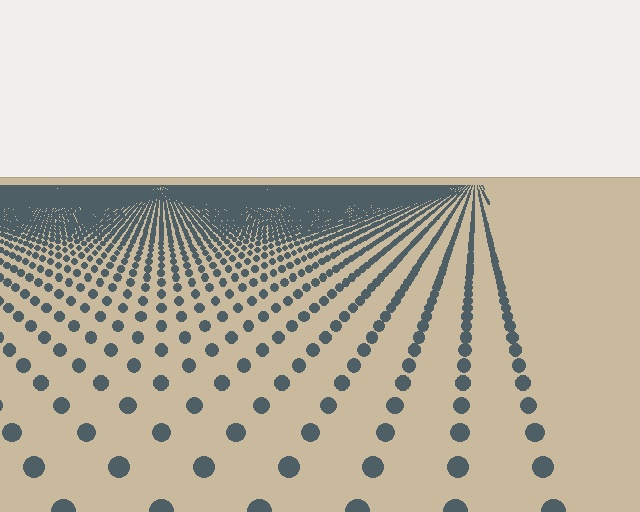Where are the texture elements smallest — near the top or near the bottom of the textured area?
Near the top.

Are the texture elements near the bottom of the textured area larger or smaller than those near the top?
Larger. Near the bottom, elements are closer to the viewer and appear at a bigger on-screen size.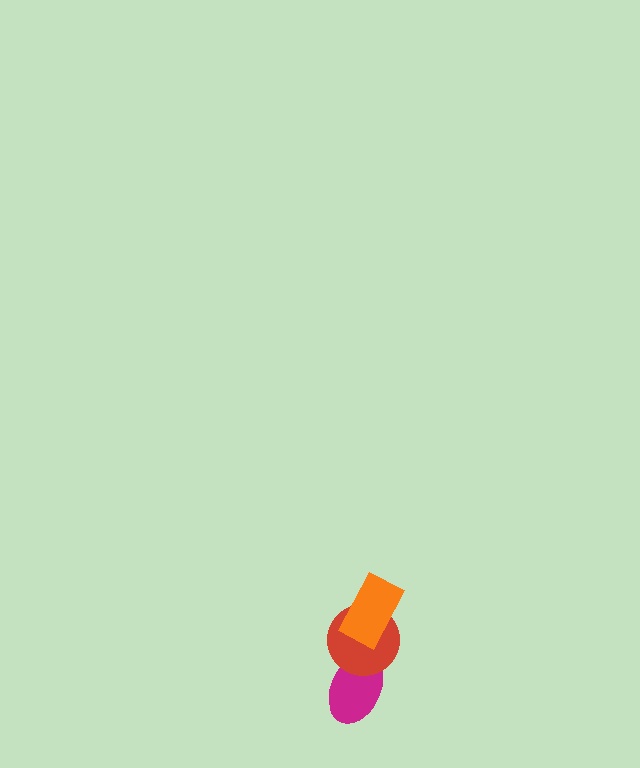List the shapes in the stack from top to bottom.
From top to bottom: the orange rectangle, the red circle, the magenta ellipse.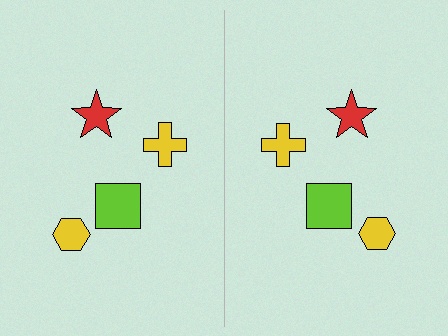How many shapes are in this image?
There are 8 shapes in this image.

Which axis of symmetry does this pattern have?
The pattern has a vertical axis of symmetry running through the center of the image.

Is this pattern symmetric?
Yes, this pattern has bilateral (reflection) symmetry.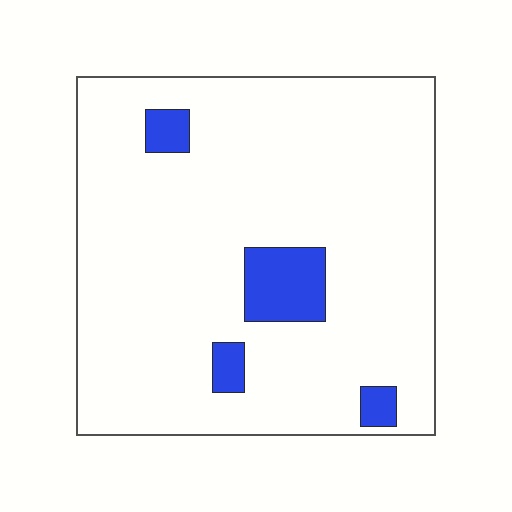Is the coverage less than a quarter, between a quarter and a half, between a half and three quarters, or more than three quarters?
Less than a quarter.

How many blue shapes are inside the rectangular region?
4.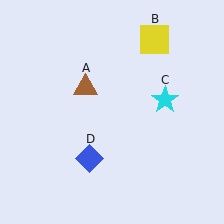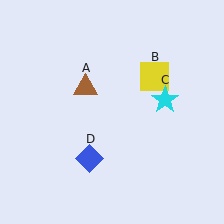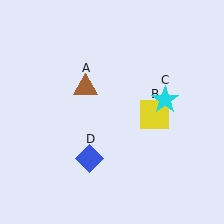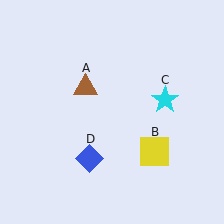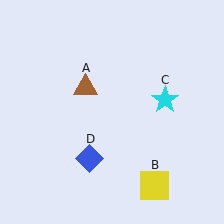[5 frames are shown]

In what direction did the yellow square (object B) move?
The yellow square (object B) moved down.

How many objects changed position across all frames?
1 object changed position: yellow square (object B).